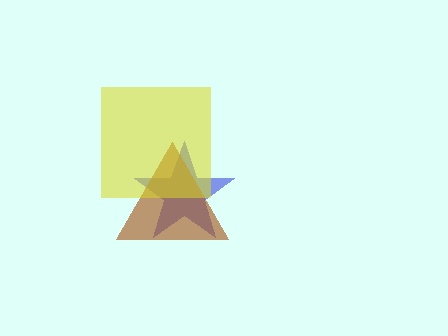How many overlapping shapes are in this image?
There are 3 overlapping shapes in the image.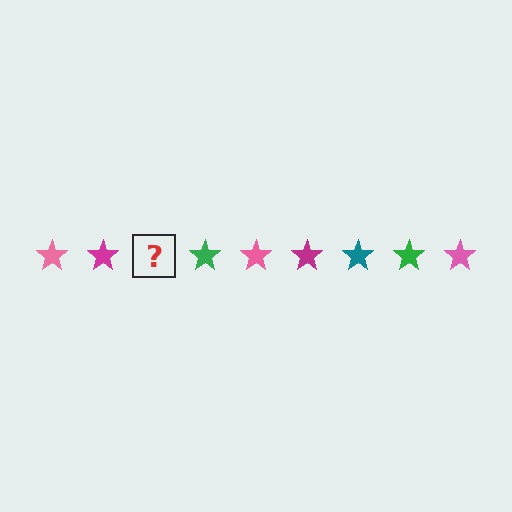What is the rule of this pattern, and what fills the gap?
The rule is that the pattern cycles through pink, magenta, teal, green stars. The gap should be filled with a teal star.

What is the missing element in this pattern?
The missing element is a teal star.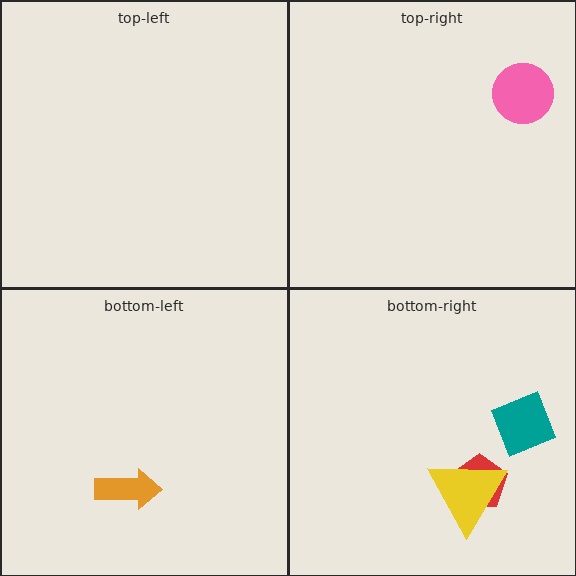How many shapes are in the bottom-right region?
3.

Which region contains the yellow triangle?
The bottom-right region.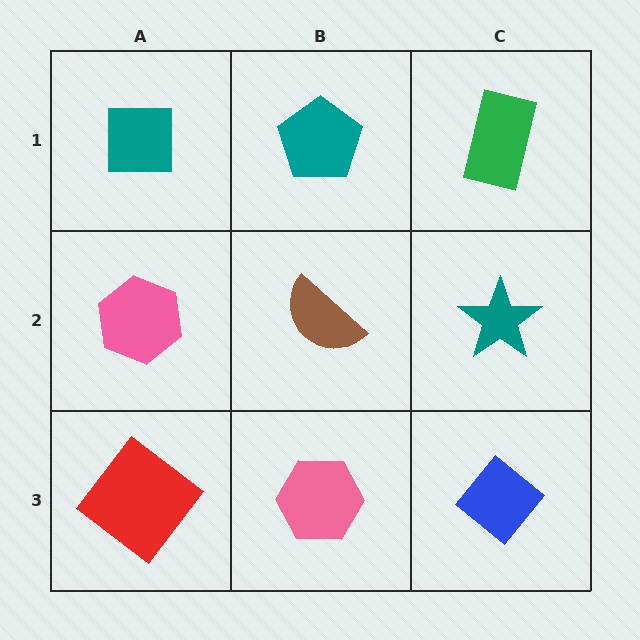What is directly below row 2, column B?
A pink hexagon.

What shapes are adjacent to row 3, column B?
A brown semicircle (row 2, column B), a red diamond (row 3, column A), a blue diamond (row 3, column C).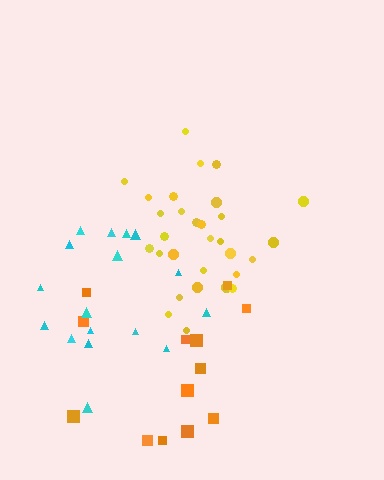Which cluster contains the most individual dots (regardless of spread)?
Yellow (30).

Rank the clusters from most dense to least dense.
yellow, cyan, orange.